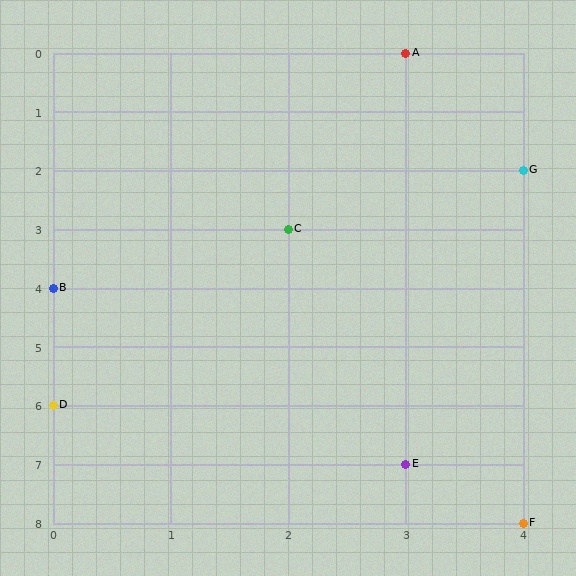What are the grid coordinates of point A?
Point A is at grid coordinates (3, 0).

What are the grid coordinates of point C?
Point C is at grid coordinates (2, 3).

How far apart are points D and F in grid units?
Points D and F are 4 columns and 2 rows apart (about 4.5 grid units diagonally).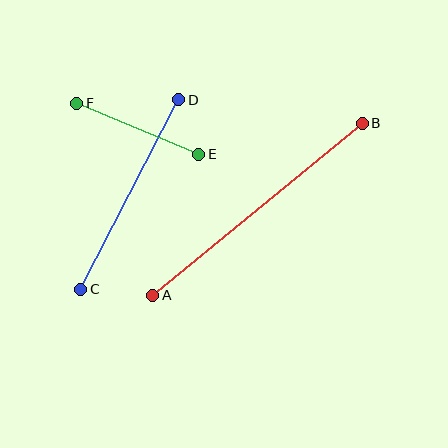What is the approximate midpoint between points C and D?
The midpoint is at approximately (130, 194) pixels.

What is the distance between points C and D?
The distance is approximately 213 pixels.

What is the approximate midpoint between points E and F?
The midpoint is at approximately (138, 129) pixels.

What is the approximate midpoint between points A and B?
The midpoint is at approximately (258, 209) pixels.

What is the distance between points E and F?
The distance is approximately 132 pixels.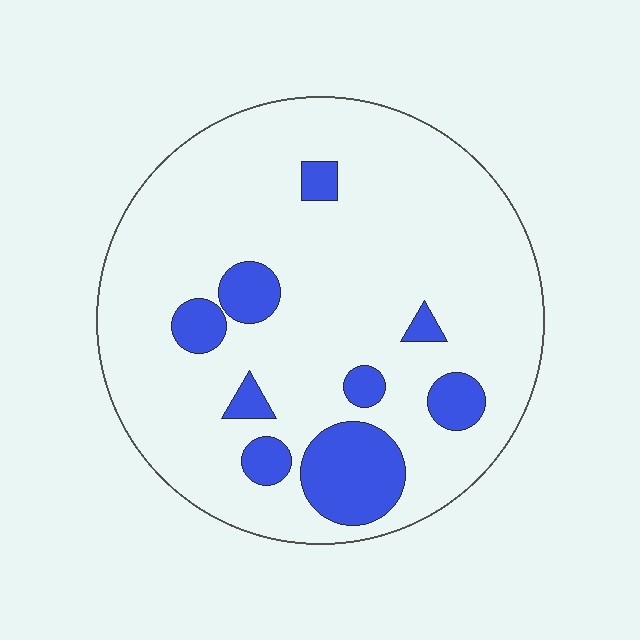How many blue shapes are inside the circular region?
9.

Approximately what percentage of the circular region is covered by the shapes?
Approximately 15%.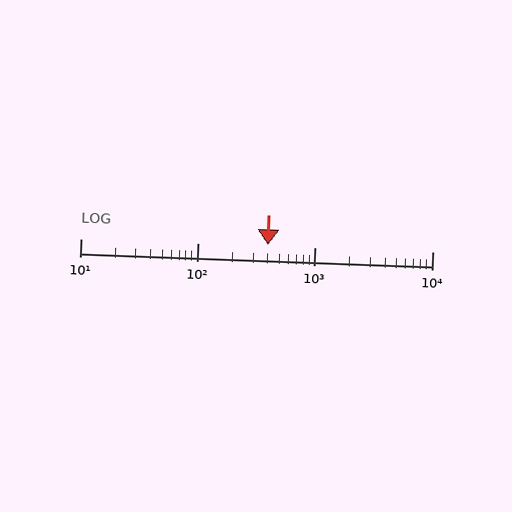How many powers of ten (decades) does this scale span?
The scale spans 3 decades, from 10 to 10000.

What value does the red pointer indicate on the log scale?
The pointer indicates approximately 400.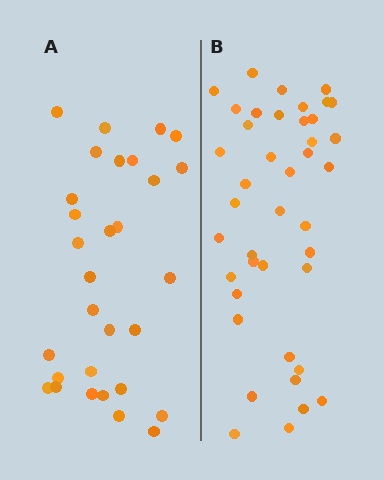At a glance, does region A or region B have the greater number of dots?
Region B (the right region) has more dots.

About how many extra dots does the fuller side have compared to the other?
Region B has roughly 12 or so more dots than region A.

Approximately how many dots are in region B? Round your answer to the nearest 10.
About 40 dots. (The exact count is 41, which rounds to 40.)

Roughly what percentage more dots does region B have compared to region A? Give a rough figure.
About 35% more.